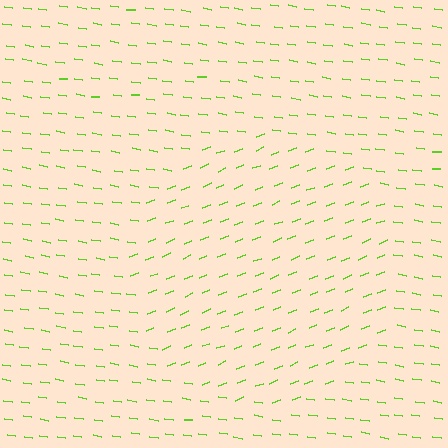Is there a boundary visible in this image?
Yes, there is a texture boundary formed by a change in line orientation.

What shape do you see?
I see a circle.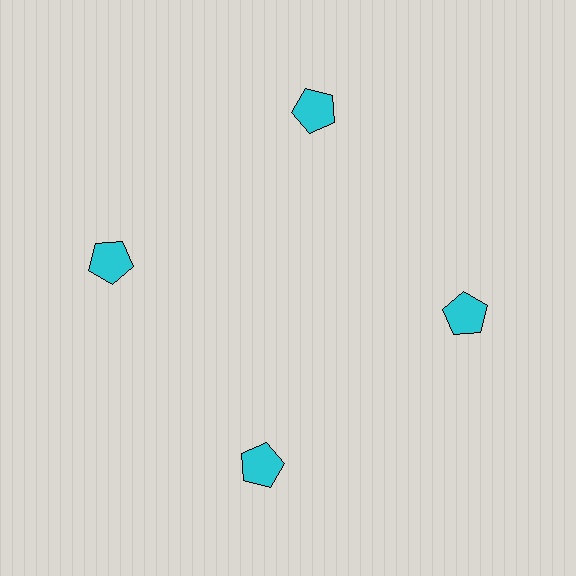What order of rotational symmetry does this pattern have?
This pattern has 4-fold rotational symmetry.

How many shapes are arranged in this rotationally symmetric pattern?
There are 4 shapes, arranged in 4 groups of 1.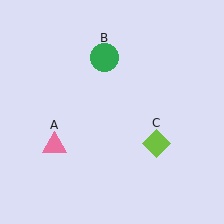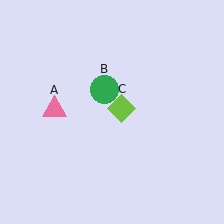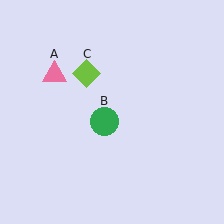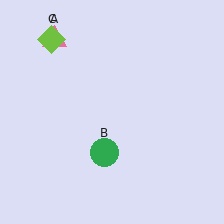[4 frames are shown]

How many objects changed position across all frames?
3 objects changed position: pink triangle (object A), green circle (object B), lime diamond (object C).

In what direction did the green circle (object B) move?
The green circle (object B) moved down.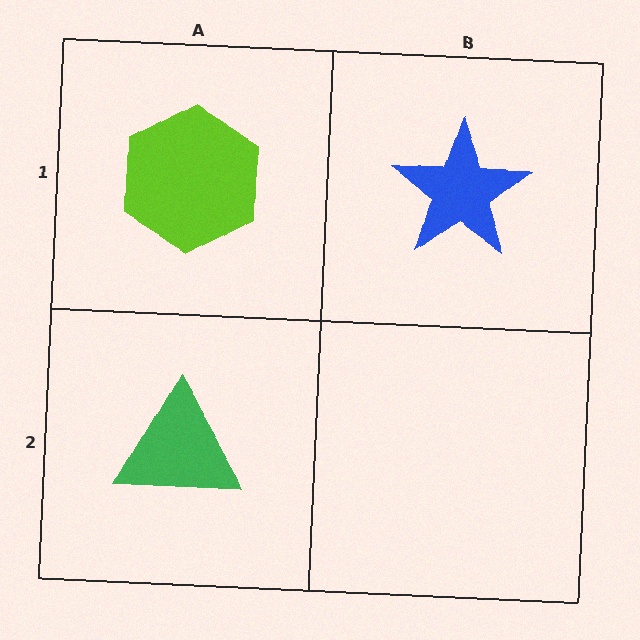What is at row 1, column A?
A lime hexagon.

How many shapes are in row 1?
2 shapes.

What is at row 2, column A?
A green triangle.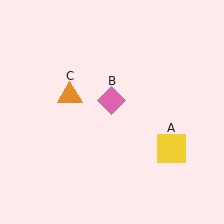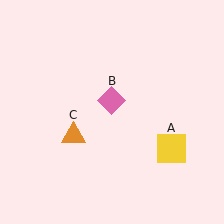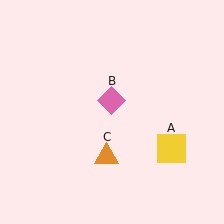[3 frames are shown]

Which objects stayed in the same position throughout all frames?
Yellow square (object A) and pink diamond (object B) remained stationary.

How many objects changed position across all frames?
1 object changed position: orange triangle (object C).